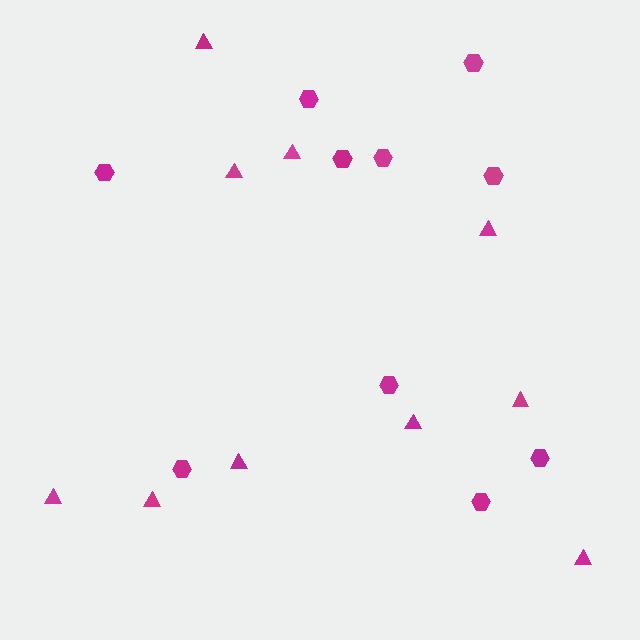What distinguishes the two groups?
There are 2 groups: one group of hexagons (10) and one group of triangles (10).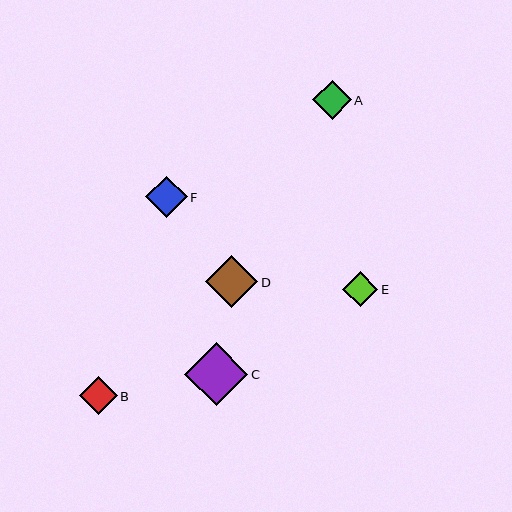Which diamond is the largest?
Diamond C is the largest with a size of approximately 63 pixels.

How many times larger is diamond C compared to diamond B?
Diamond C is approximately 1.7 times the size of diamond B.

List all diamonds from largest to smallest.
From largest to smallest: C, D, F, A, B, E.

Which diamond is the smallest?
Diamond E is the smallest with a size of approximately 35 pixels.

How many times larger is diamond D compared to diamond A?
Diamond D is approximately 1.4 times the size of diamond A.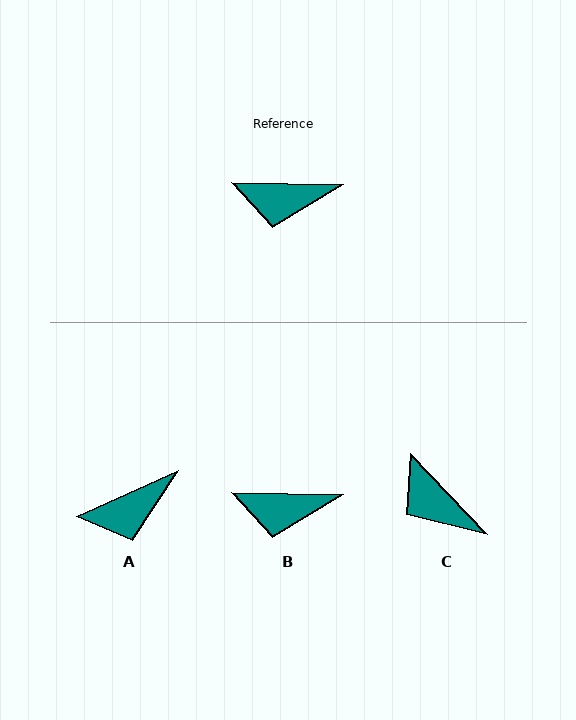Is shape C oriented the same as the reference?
No, it is off by about 45 degrees.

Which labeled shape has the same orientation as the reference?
B.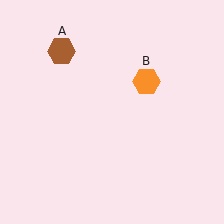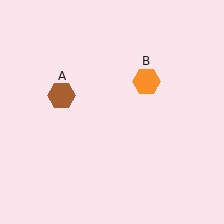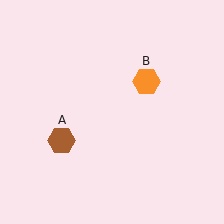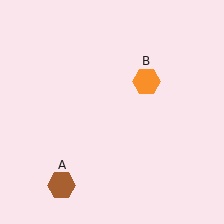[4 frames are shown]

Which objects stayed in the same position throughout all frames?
Orange hexagon (object B) remained stationary.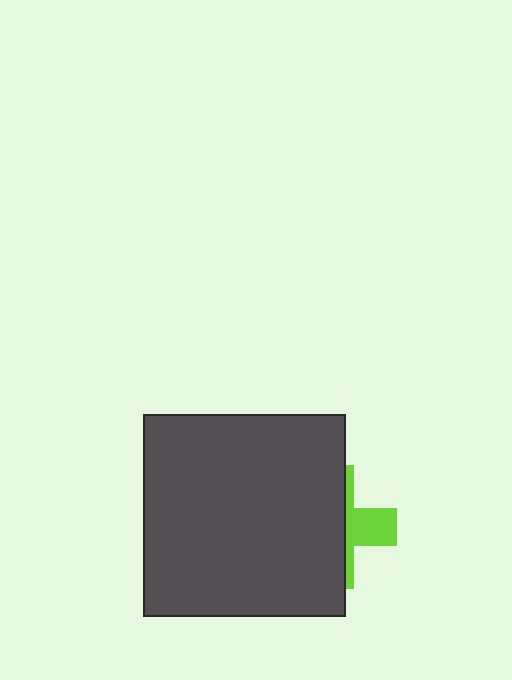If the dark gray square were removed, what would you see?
You would see the complete lime cross.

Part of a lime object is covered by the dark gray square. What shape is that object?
It is a cross.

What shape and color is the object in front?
The object in front is a dark gray square.